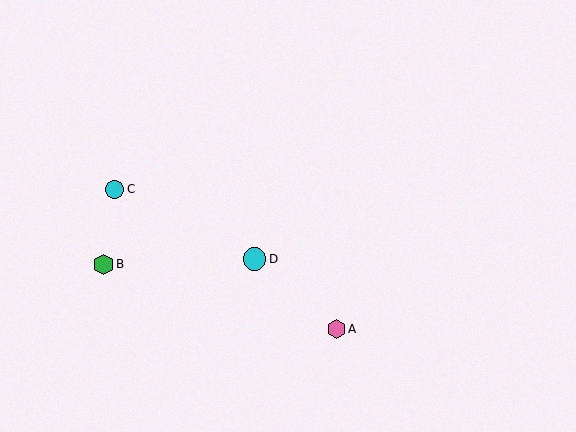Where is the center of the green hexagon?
The center of the green hexagon is at (103, 264).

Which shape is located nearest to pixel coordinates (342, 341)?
The pink hexagon (labeled A) at (336, 329) is nearest to that location.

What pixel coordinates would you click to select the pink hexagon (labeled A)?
Click at (336, 329) to select the pink hexagon A.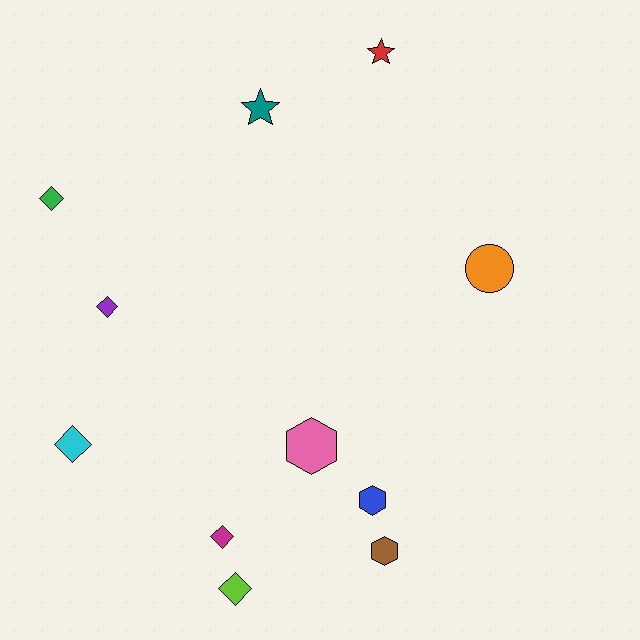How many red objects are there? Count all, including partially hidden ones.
There is 1 red object.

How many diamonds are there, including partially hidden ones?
There are 5 diamonds.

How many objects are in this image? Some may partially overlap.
There are 11 objects.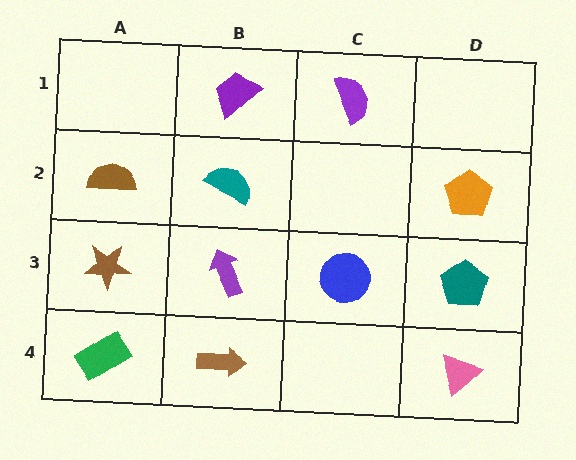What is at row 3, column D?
A teal pentagon.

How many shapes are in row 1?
2 shapes.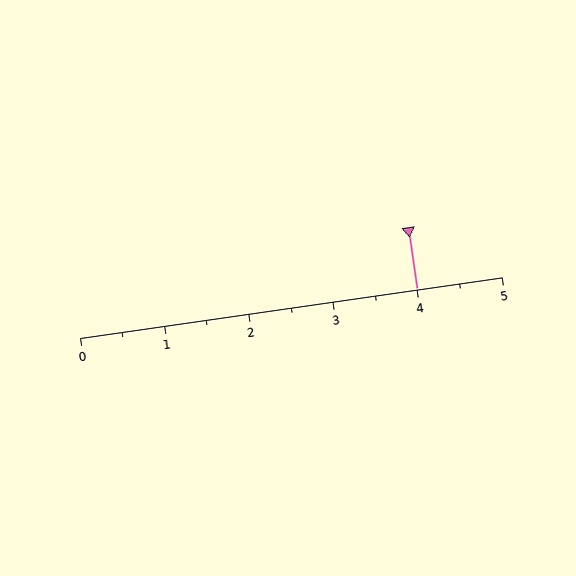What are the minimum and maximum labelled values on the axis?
The axis runs from 0 to 5.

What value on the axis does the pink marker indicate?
The marker indicates approximately 4.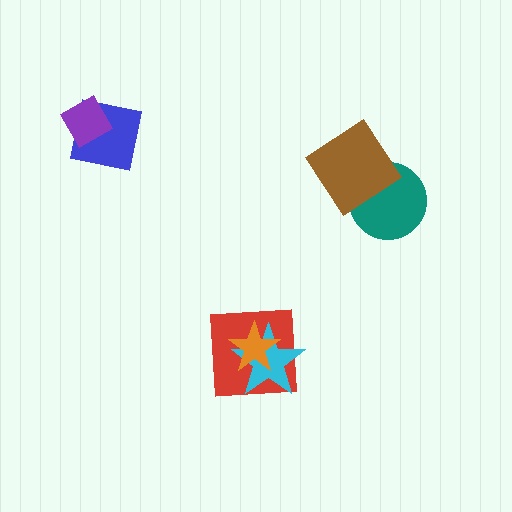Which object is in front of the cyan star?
The orange star is in front of the cyan star.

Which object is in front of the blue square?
The purple diamond is in front of the blue square.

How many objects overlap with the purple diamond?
1 object overlaps with the purple diamond.